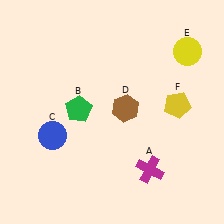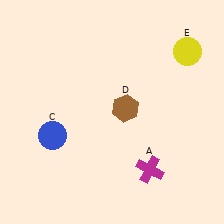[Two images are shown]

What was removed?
The yellow pentagon (F), the green pentagon (B) were removed in Image 2.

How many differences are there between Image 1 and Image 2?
There are 2 differences between the two images.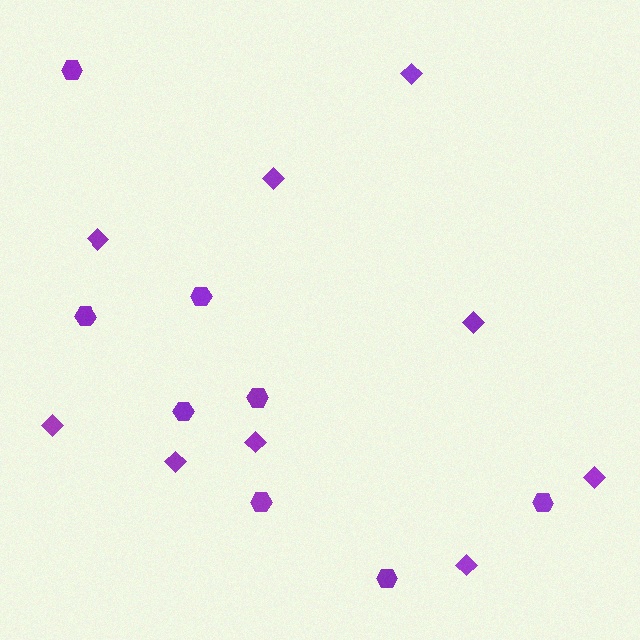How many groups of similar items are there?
There are 2 groups: one group of diamonds (9) and one group of hexagons (8).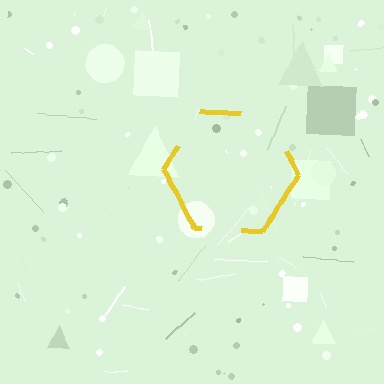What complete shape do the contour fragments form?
The contour fragments form a hexagon.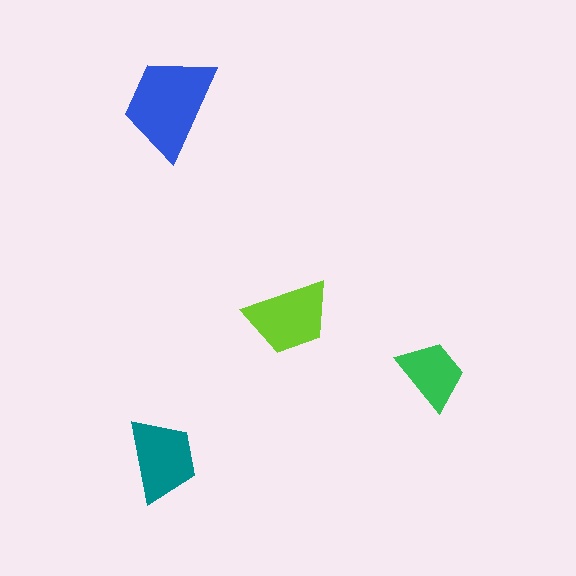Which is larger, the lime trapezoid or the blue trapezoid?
The blue one.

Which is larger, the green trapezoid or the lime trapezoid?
The lime one.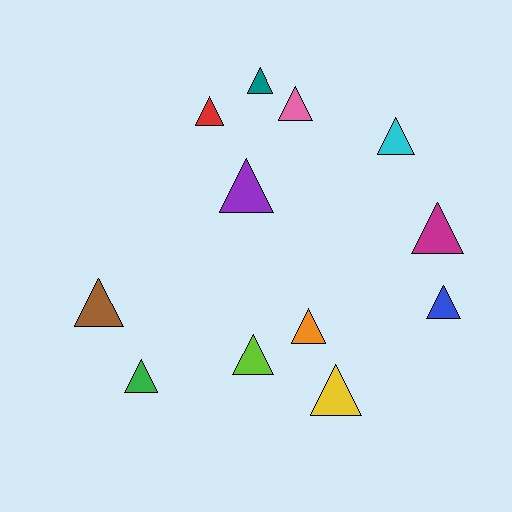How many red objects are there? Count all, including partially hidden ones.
There is 1 red object.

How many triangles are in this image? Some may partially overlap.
There are 12 triangles.